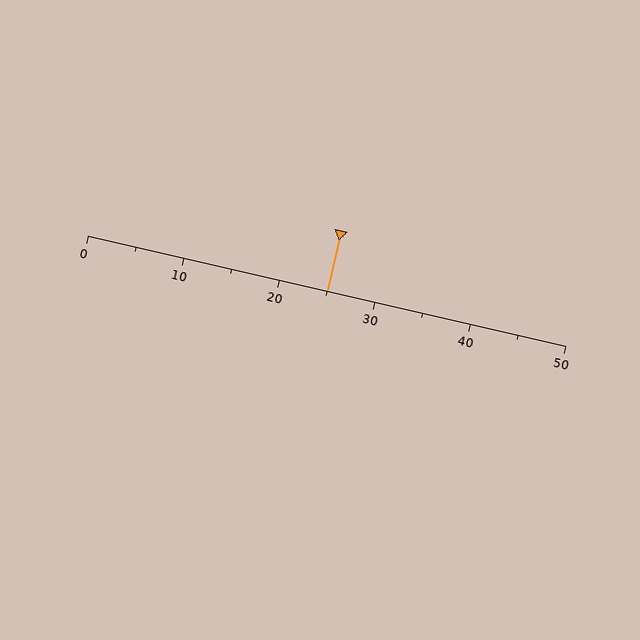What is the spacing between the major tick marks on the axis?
The major ticks are spaced 10 apart.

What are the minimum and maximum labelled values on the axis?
The axis runs from 0 to 50.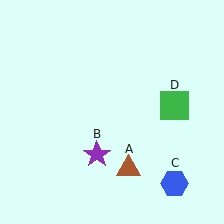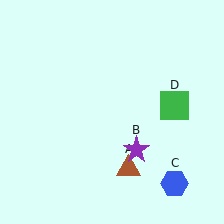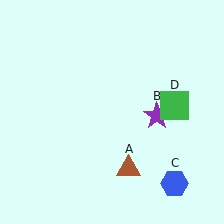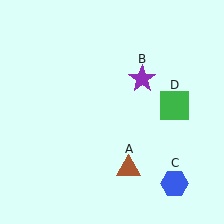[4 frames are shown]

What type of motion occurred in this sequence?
The purple star (object B) rotated counterclockwise around the center of the scene.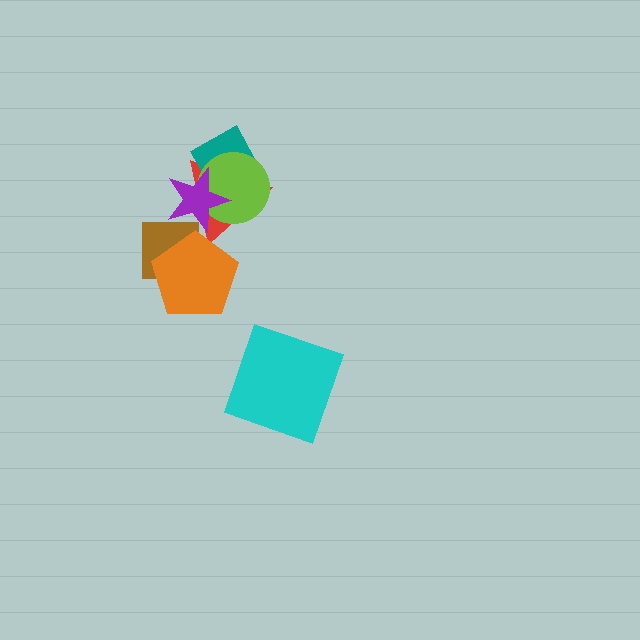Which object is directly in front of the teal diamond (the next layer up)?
The lime circle is directly in front of the teal diamond.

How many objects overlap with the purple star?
3 objects overlap with the purple star.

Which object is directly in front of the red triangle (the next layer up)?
The teal diamond is directly in front of the red triangle.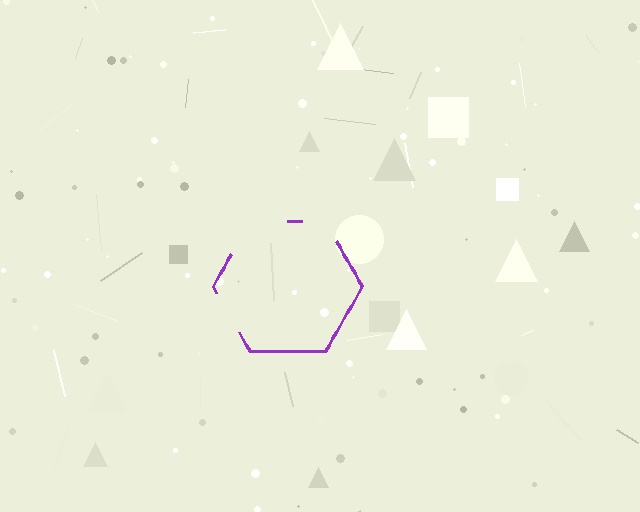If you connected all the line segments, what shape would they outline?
They would outline a hexagon.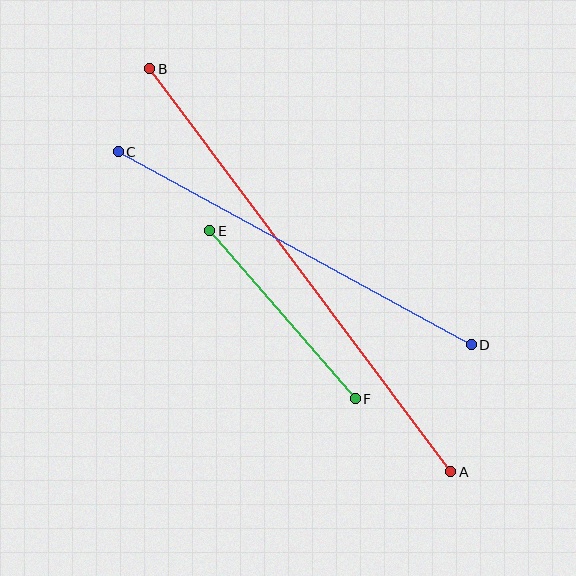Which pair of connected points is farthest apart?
Points A and B are farthest apart.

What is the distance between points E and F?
The distance is approximately 222 pixels.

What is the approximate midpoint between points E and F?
The midpoint is at approximately (283, 315) pixels.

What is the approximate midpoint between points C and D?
The midpoint is at approximately (295, 248) pixels.